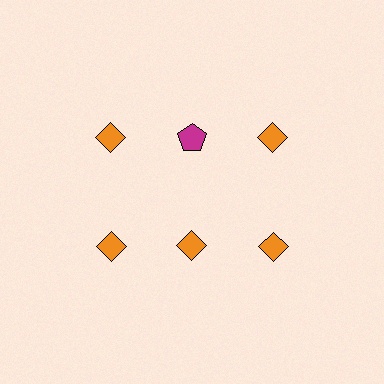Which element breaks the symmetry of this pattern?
The magenta pentagon in the top row, second from left column breaks the symmetry. All other shapes are orange diamonds.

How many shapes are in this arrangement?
There are 6 shapes arranged in a grid pattern.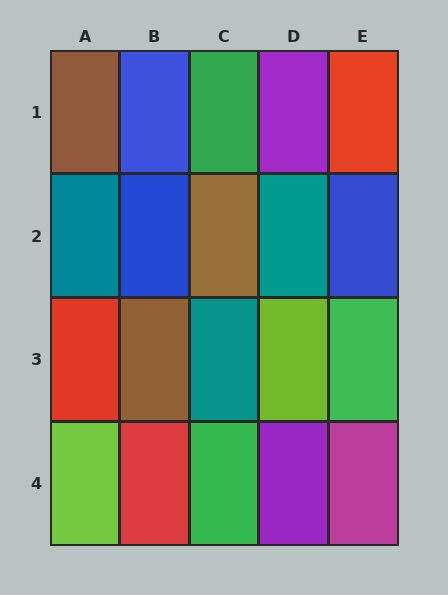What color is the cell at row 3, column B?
Brown.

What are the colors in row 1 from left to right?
Brown, blue, green, purple, red.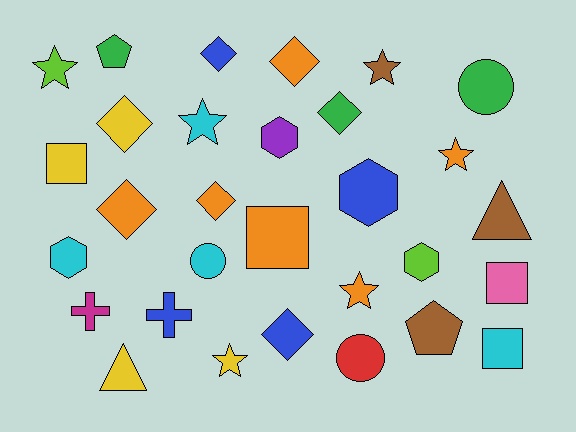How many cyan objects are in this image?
There are 4 cyan objects.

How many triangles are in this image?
There are 2 triangles.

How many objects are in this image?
There are 30 objects.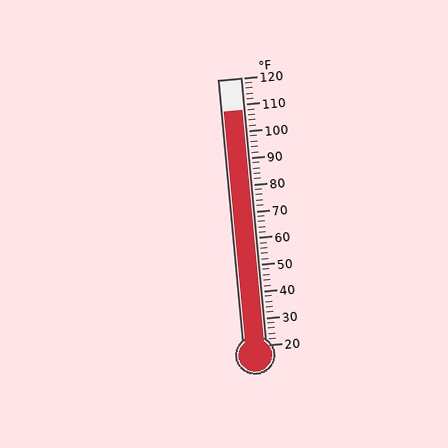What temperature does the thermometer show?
The thermometer shows approximately 108°F.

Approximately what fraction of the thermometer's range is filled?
The thermometer is filled to approximately 90% of its range.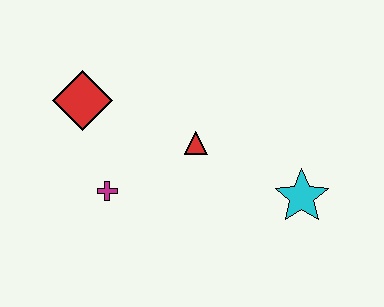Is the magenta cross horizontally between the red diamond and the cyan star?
Yes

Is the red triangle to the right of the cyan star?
No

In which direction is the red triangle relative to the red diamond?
The red triangle is to the right of the red diamond.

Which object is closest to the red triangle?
The magenta cross is closest to the red triangle.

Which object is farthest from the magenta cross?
The cyan star is farthest from the magenta cross.